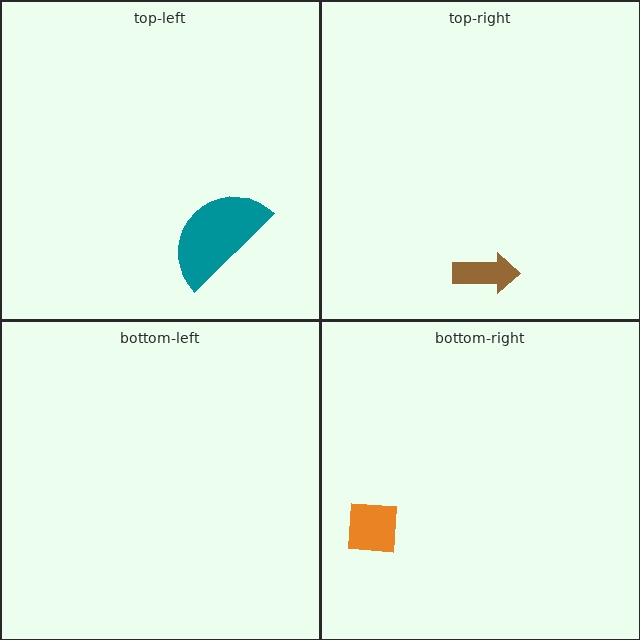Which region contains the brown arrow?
The top-right region.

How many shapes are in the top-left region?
1.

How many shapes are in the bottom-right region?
1.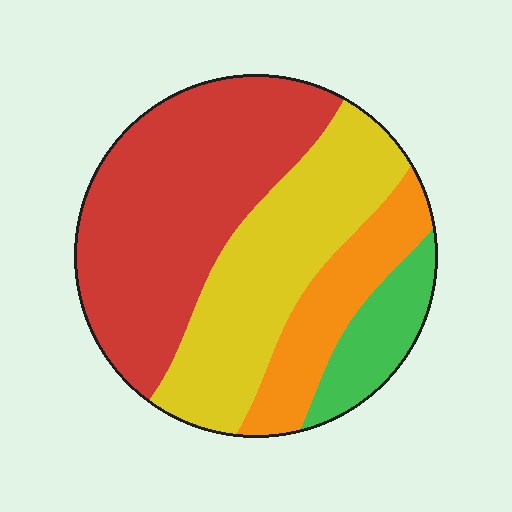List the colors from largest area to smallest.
From largest to smallest: red, yellow, orange, green.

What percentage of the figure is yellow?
Yellow covers 31% of the figure.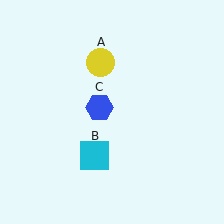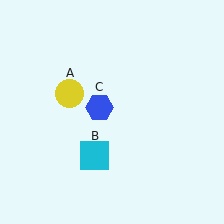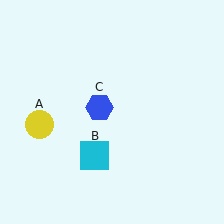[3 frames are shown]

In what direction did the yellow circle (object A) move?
The yellow circle (object A) moved down and to the left.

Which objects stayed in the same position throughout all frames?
Cyan square (object B) and blue hexagon (object C) remained stationary.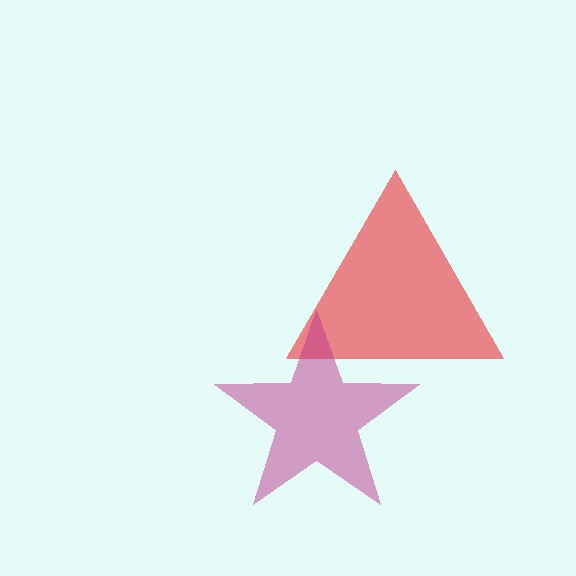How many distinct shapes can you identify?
There are 2 distinct shapes: a red triangle, a magenta star.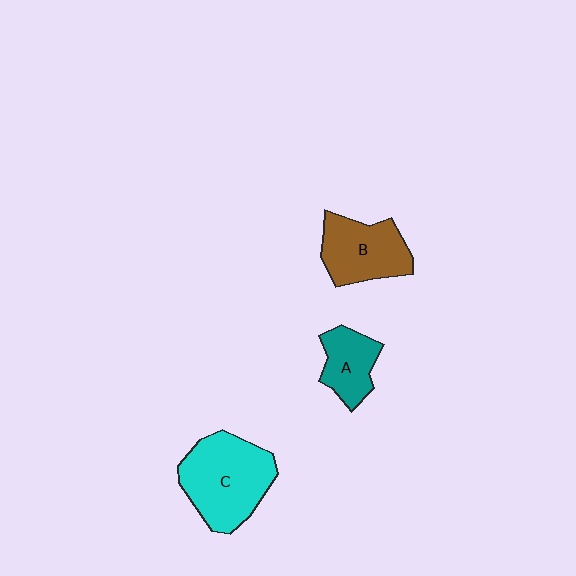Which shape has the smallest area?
Shape A (teal).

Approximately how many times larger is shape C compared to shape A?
Approximately 2.0 times.